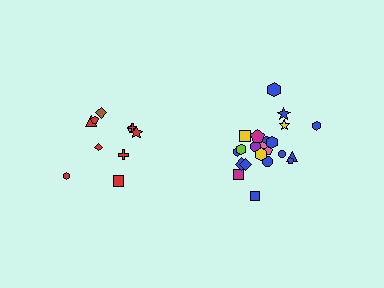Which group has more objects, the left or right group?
The right group.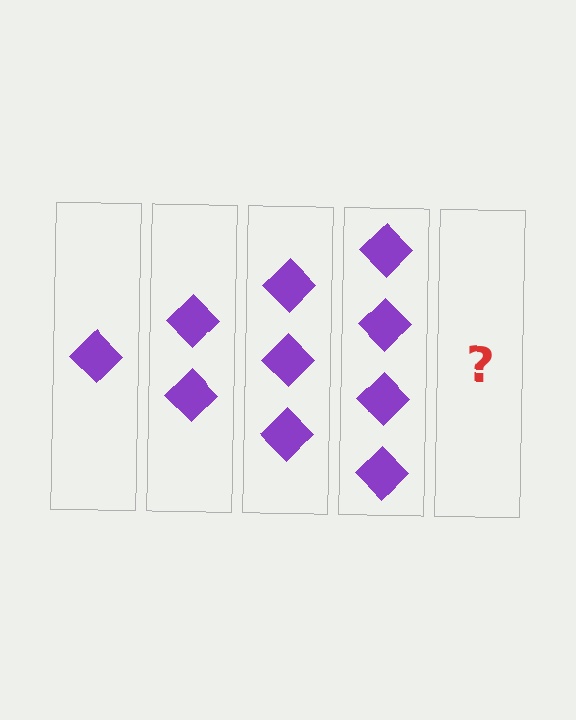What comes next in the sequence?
The next element should be 5 diamonds.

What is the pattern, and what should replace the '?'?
The pattern is that each step adds one more diamond. The '?' should be 5 diamonds.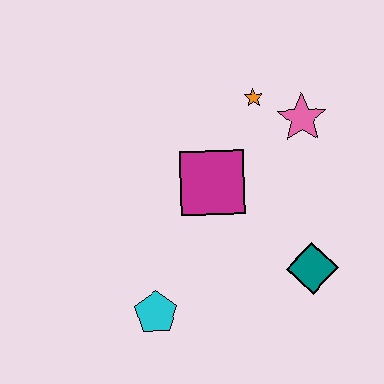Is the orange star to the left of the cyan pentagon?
No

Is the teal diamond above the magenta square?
No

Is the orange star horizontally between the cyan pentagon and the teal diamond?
Yes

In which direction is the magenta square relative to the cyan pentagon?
The magenta square is above the cyan pentagon.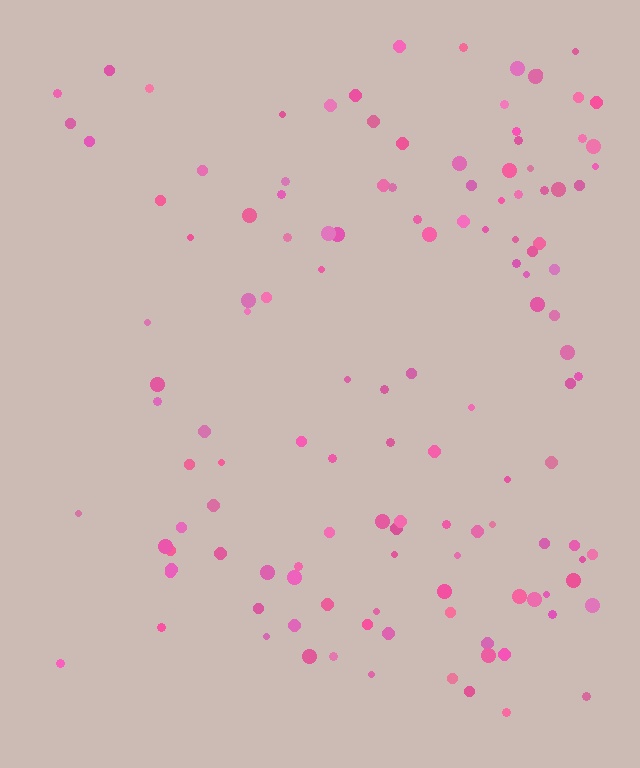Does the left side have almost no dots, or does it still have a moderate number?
Still a moderate number, just noticeably fewer than the right.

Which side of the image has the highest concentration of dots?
The right.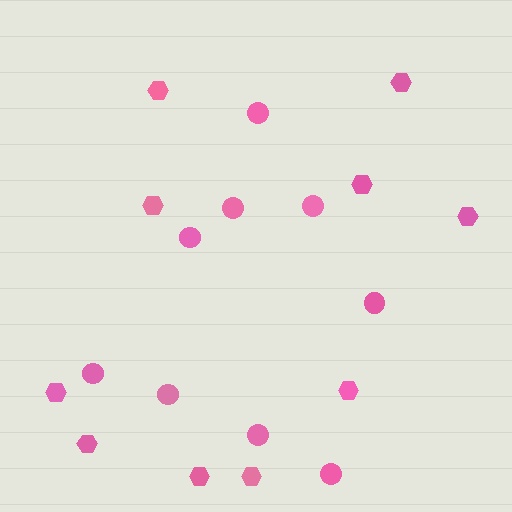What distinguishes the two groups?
There are 2 groups: one group of hexagons (10) and one group of circles (9).